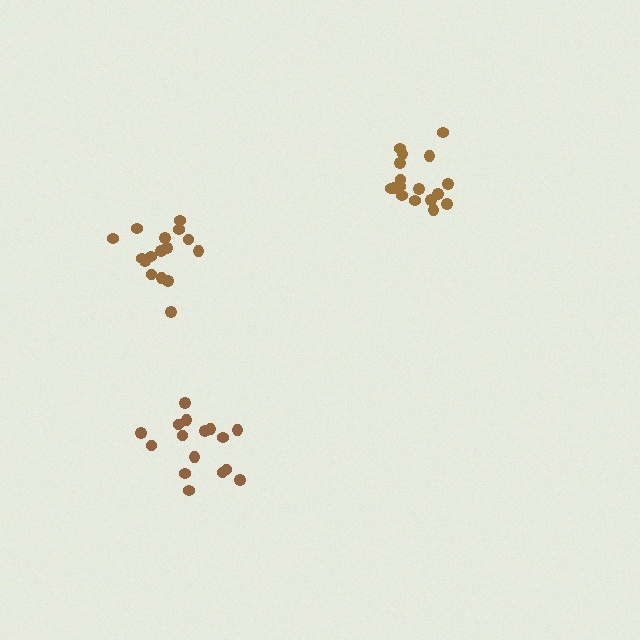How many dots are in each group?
Group 1: 17 dots, Group 2: 16 dots, Group 3: 16 dots (49 total).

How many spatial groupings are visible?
There are 3 spatial groupings.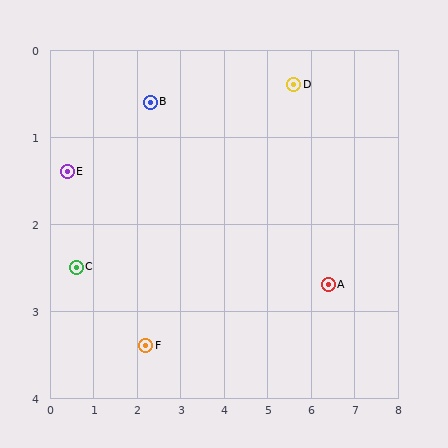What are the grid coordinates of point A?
Point A is at approximately (6.4, 2.7).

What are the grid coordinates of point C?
Point C is at approximately (0.6, 2.5).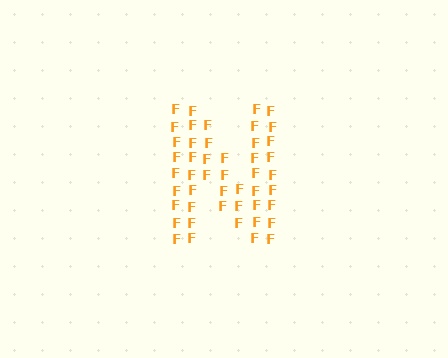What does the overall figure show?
The overall figure shows the letter N.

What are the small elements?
The small elements are letter F's.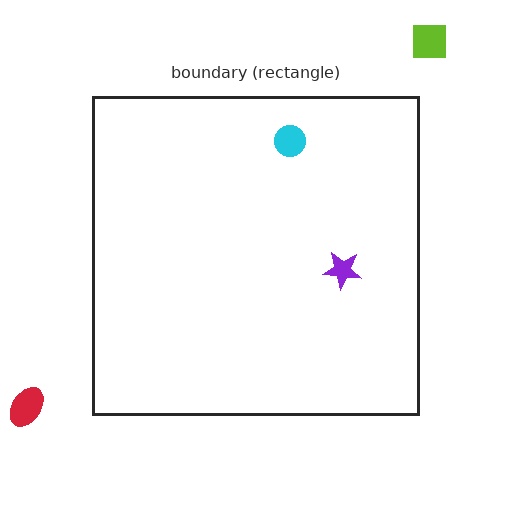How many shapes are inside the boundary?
2 inside, 2 outside.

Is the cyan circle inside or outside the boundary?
Inside.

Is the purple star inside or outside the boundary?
Inside.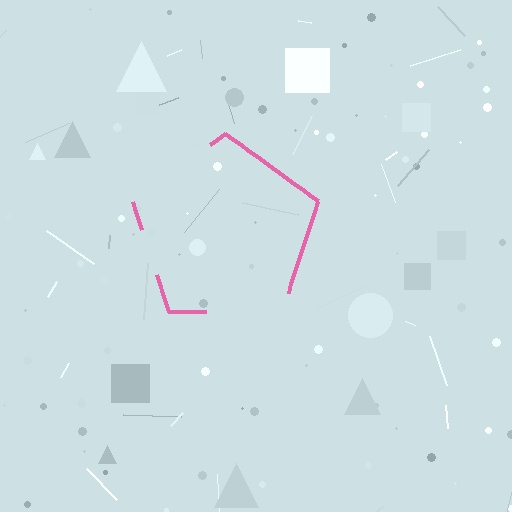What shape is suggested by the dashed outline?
The dashed outline suggests a pentagon.